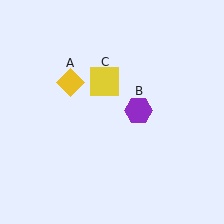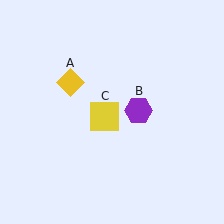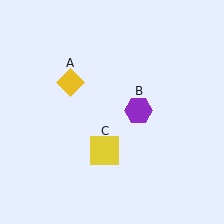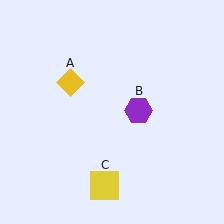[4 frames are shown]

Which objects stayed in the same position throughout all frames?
Yellow diamond (object A) and purple hexagon (object B) remained stationary.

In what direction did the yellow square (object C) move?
The yellow square (object C) moved down.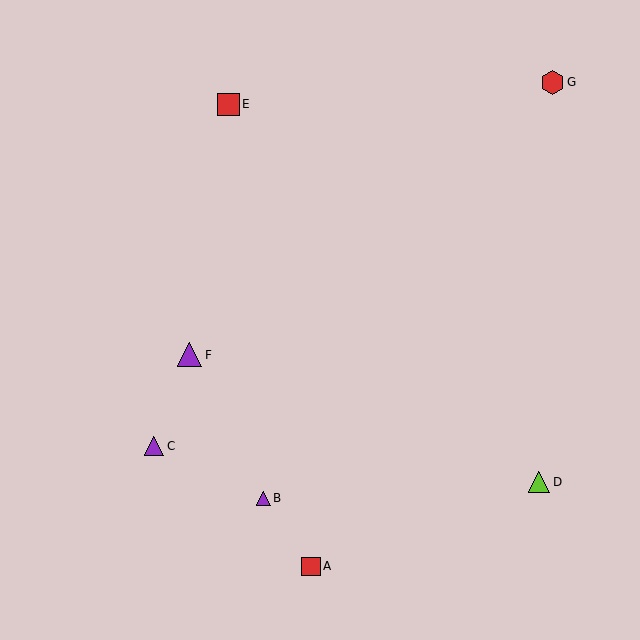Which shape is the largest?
The purple triangle (labeled F) is the largest.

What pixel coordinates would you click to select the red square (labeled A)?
Click at (311, 566) to select the red square A.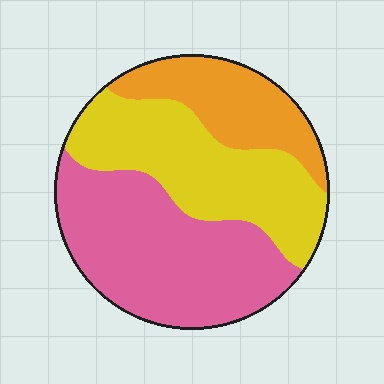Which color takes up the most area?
Pink, at roughly 45%.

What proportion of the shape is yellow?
Yellow covers around 35% of the shape.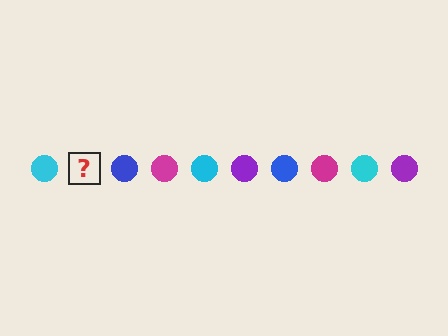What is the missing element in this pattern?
The missing element is a purple circle.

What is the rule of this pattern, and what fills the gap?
The rule is that the pattern cycles through cyan, purple, blue, magenta circles. The gap should be filled with a purple circle.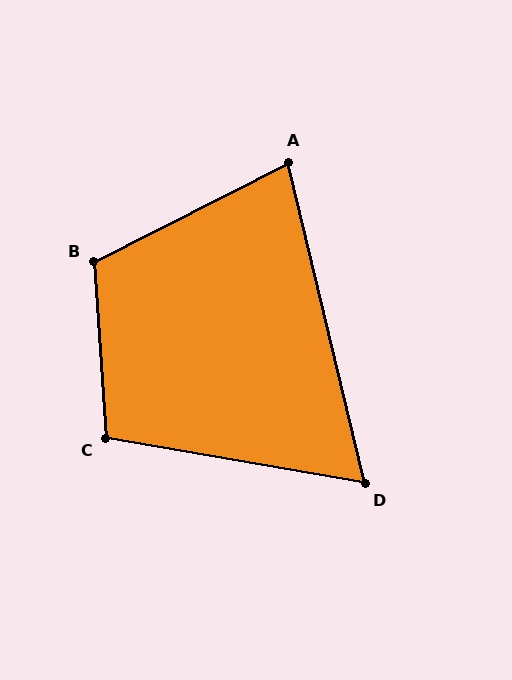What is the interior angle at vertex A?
Approximately 77 degrees (acute).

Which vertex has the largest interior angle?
B, at approximately 113 degrees.